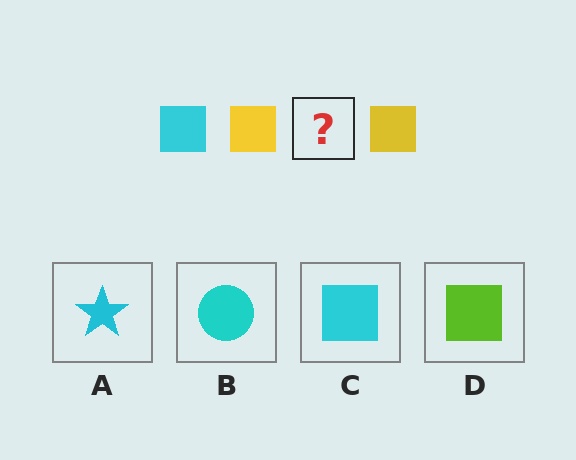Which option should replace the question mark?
Option C.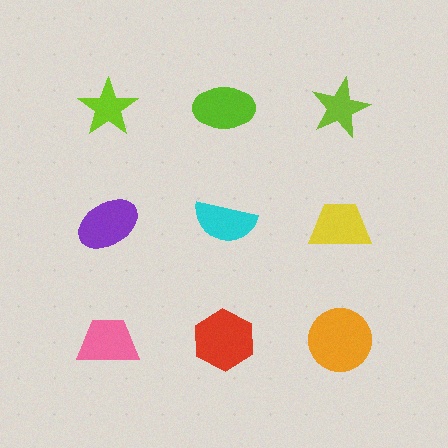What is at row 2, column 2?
A cyan semicircle.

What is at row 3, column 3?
An orange circle.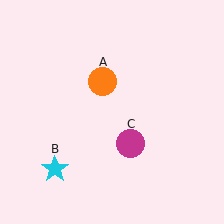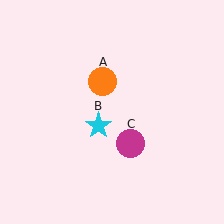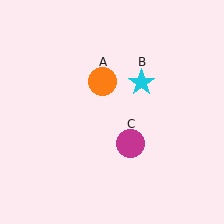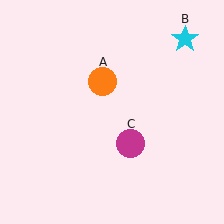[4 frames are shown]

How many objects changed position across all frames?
1 object changed position: cyan star (object B).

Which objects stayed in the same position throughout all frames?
Orange circle (object A) and magenta circle (object C) remained stationary.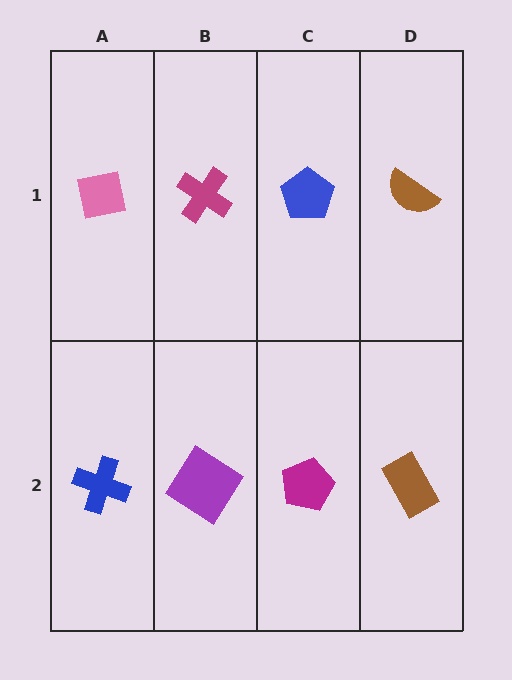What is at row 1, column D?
A brown semicircle.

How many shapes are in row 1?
4 shapes.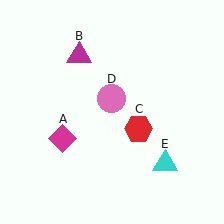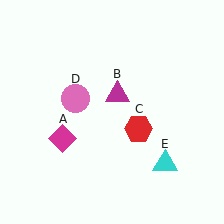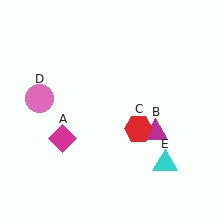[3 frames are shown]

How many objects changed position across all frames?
2 objects changed position: magenta triangle (object B), pink circle (object D).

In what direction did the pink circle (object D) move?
The pink circle (object D) moved left.